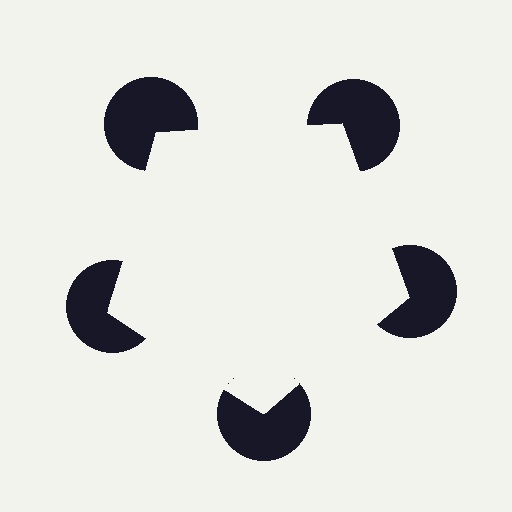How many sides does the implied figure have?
5 sides.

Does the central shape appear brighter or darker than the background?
It typically appears slightly brighter than the background, even though no actual brightness change is drawn.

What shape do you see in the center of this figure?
An illusory pentagon — its edges are inferred from the aligned wedge cuts in the pac-man discs, not physically drawn.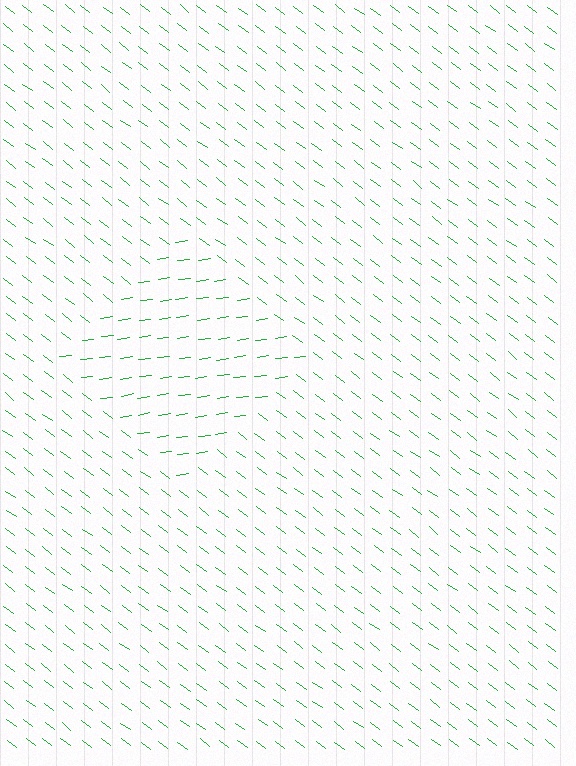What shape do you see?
I see a diamond.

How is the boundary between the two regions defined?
The boundary is defined purely by a change in line orientation (approximately 45 degrees difference). All lines are the same color and thickness.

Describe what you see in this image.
The image is filled with small green line segments. A diamond region in the image has lines oriented differently from the surrounding lines, creating a visible texture boundary.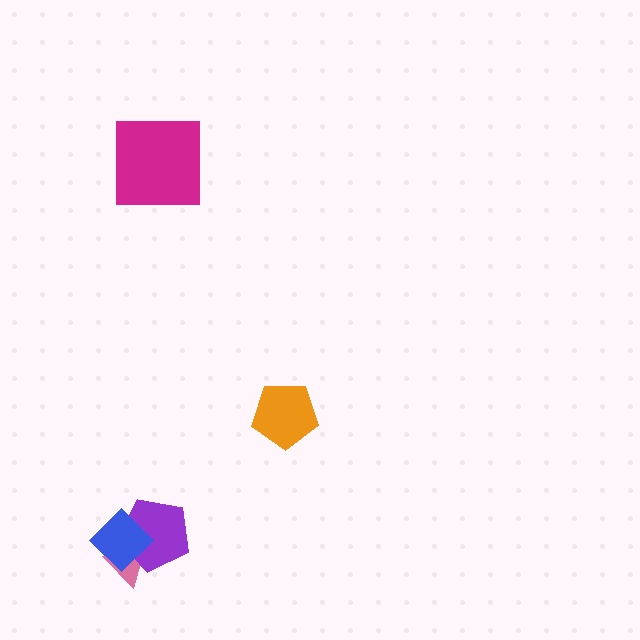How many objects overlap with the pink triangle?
2 objects overlap with the pink triangle.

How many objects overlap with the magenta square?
0 objects overlap with the magenta square.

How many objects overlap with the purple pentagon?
2 objects overlap with the purple pentagon.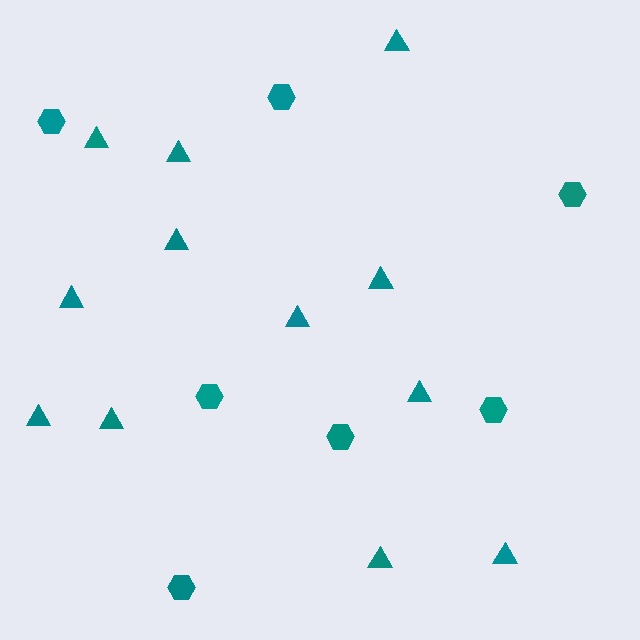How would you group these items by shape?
There are 2 groups: one group of triangles (12) and one group of hexagons (7).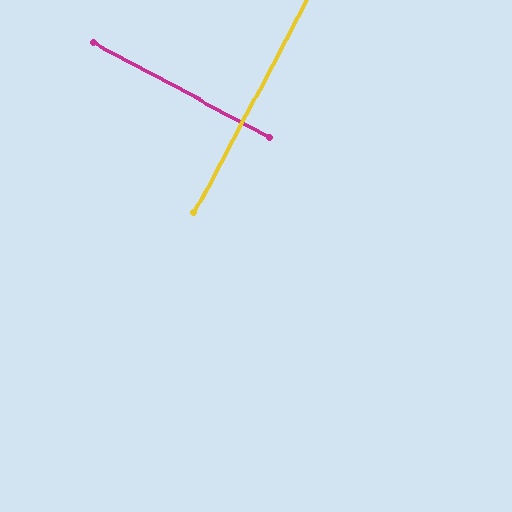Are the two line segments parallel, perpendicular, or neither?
Perpendicular — they meet at approximately 90°.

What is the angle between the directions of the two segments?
Approximately 90 degrees.